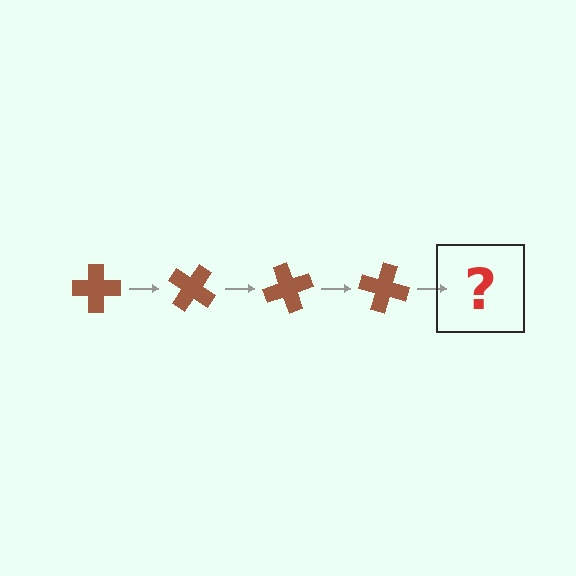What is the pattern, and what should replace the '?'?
The pattern is that the cross rotates 35 degrees each step. The '?' should be a brown cross rotated 140 degrees.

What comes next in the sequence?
The next element should be a brown cross rotated 140 degrees.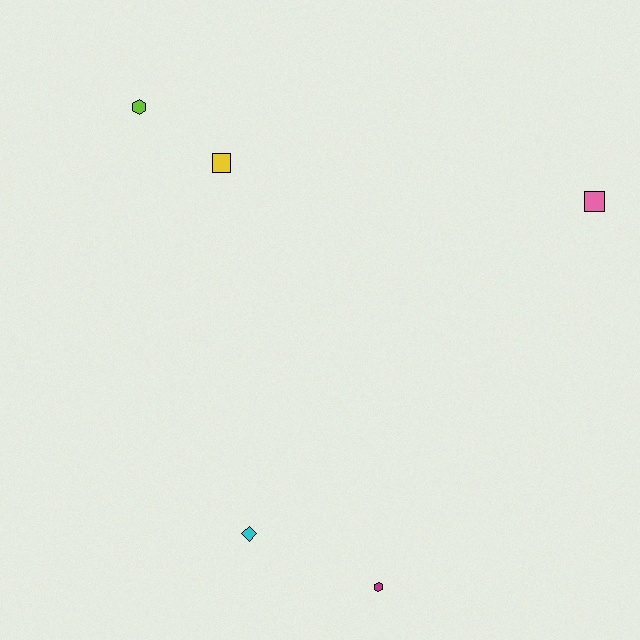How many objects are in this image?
There are 5 objects.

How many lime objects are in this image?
There is 1 lime object.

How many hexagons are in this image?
There are 2 hexagons.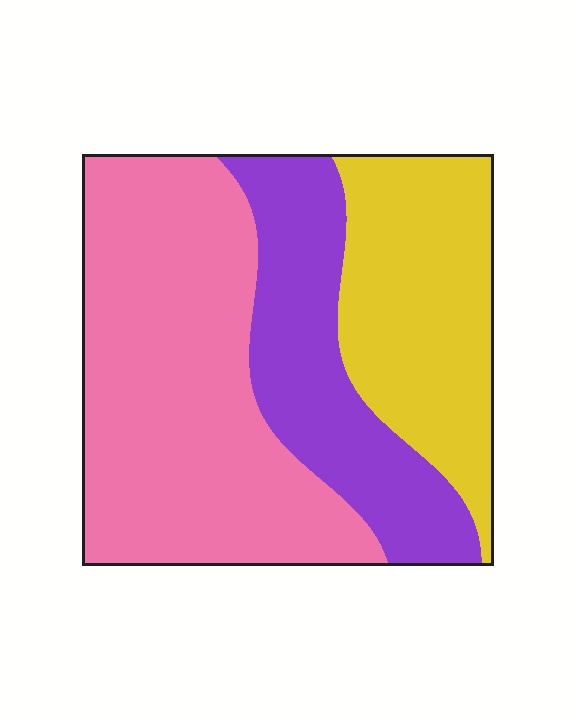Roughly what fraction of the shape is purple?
Purple covers about 25% of the shape.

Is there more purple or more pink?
Pink.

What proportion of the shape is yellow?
Yellow covers 27% of the shape.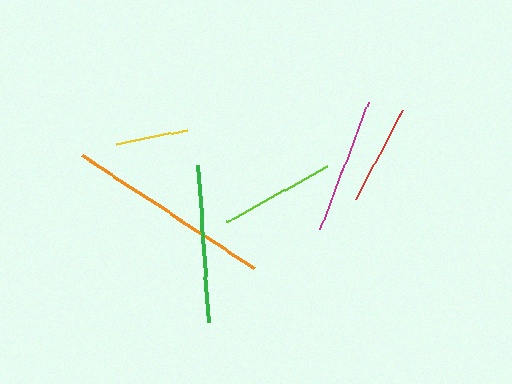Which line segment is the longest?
The orange line is the longest at approximately 206 pixels.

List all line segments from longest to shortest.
From longest to shortest: orange, green, magenta, lime, red, yellow.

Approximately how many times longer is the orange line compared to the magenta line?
The orange line is approximately 1.5 times the length of the magenta line.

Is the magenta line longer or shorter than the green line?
The green line is longer than the magenta line.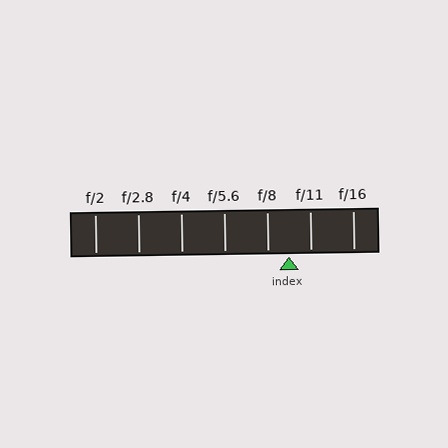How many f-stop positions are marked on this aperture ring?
There are 7 f-stop positions marked.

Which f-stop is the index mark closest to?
The index mark is closest to f/11.